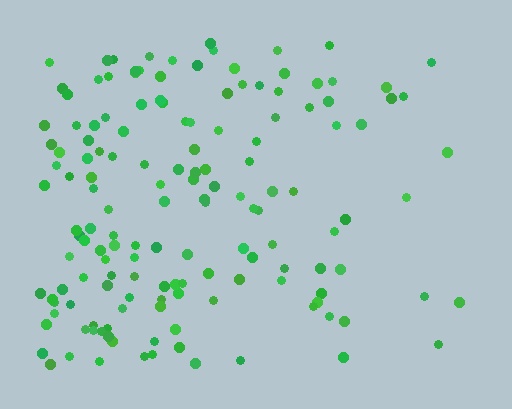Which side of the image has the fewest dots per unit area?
The right.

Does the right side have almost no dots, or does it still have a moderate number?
Still a moderate number, just noticeably fewer than the left.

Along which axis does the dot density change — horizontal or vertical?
Horizontal.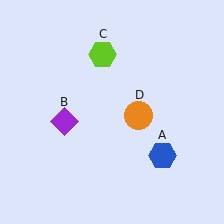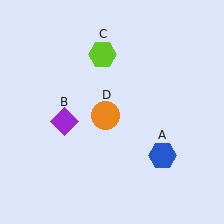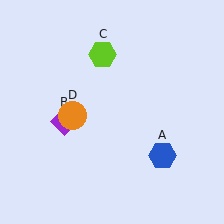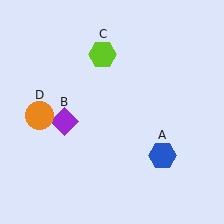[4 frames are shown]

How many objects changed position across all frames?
1 object changed position: orange circle (object D).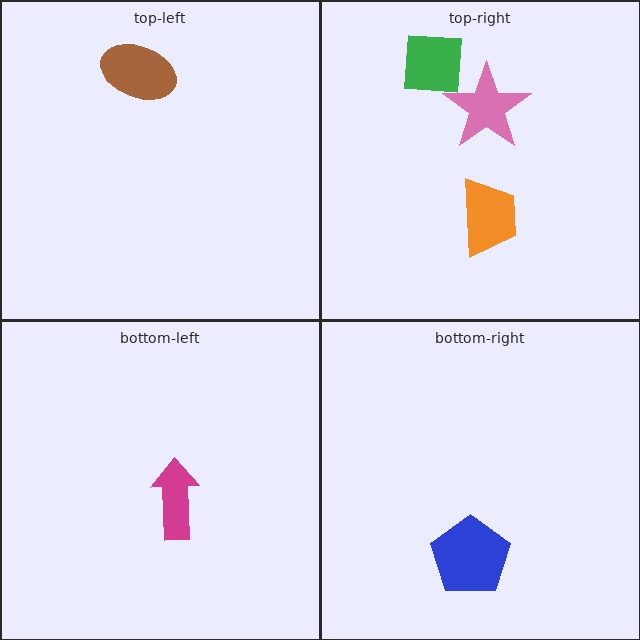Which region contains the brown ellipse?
The top-left region.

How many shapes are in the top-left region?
1.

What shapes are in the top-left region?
The brown ellipse.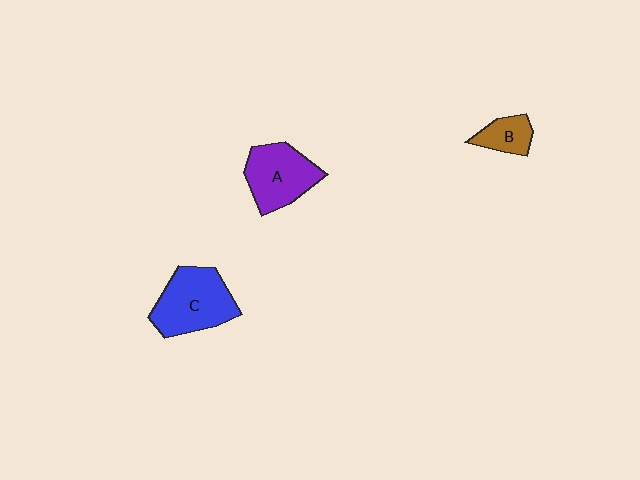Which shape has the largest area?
Shape C (blue).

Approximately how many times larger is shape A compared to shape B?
Approximately 2.1 times.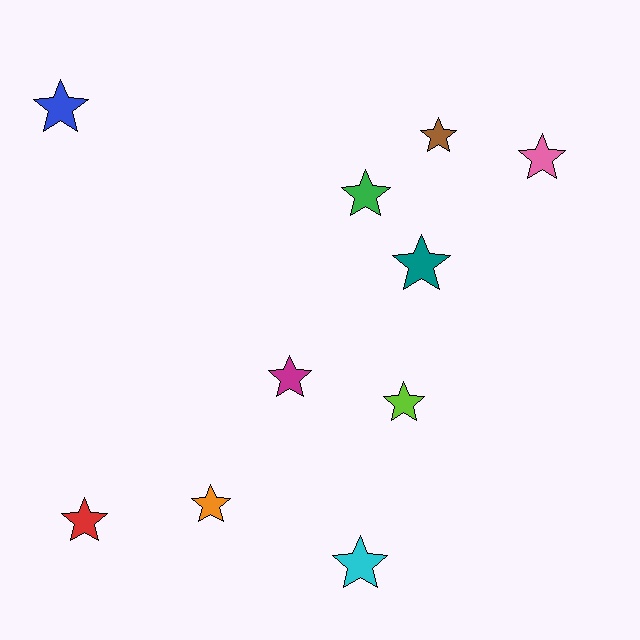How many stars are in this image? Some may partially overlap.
There are 10 stars.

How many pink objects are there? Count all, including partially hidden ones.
There is 1 pink object.